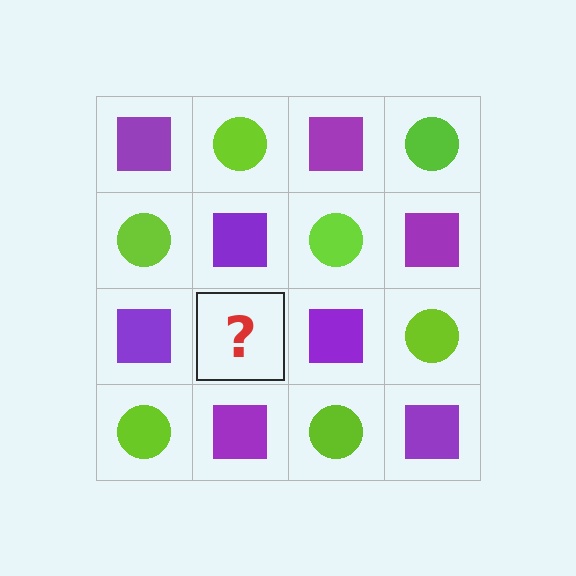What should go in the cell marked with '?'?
The missing cell should contain a lime circle.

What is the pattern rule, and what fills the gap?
The rule is that it alternates purple square and lime circle in a checkerboard pattern. The gap should be filled with a lime circle.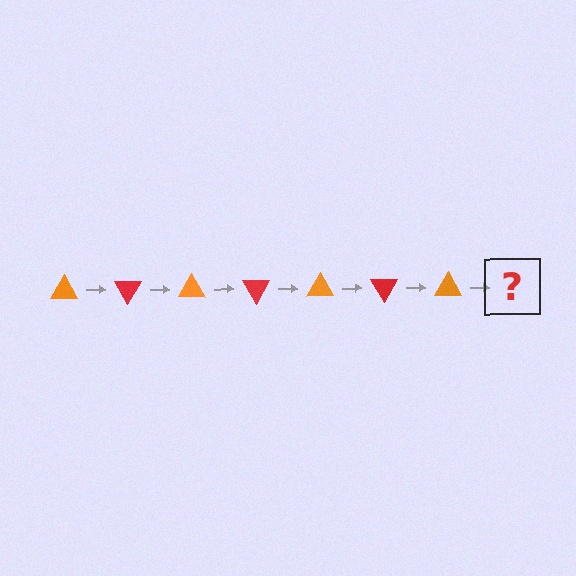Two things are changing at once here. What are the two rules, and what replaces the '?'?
The two rules are that it rotates 60 degrees each step and the color cycles through orange and red. The '?' should be a red triangle, rotated 420 degrees from the start.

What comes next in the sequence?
The next element should be a red triangle, rotated 420 degrees from the start.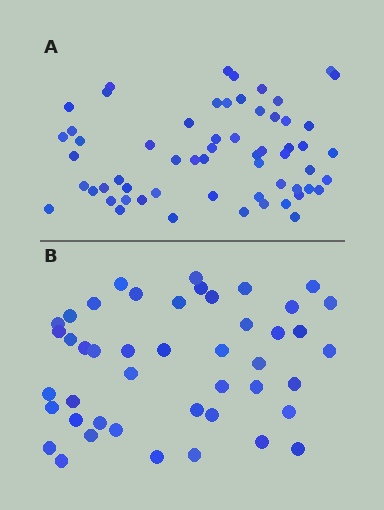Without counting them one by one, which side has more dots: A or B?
Region A (the top region) has more dots.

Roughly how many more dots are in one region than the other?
Region A has approximately 15 more dots than region B.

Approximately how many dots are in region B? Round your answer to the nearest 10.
About 40 dots. (The exact count is 45, which rounds to 40.)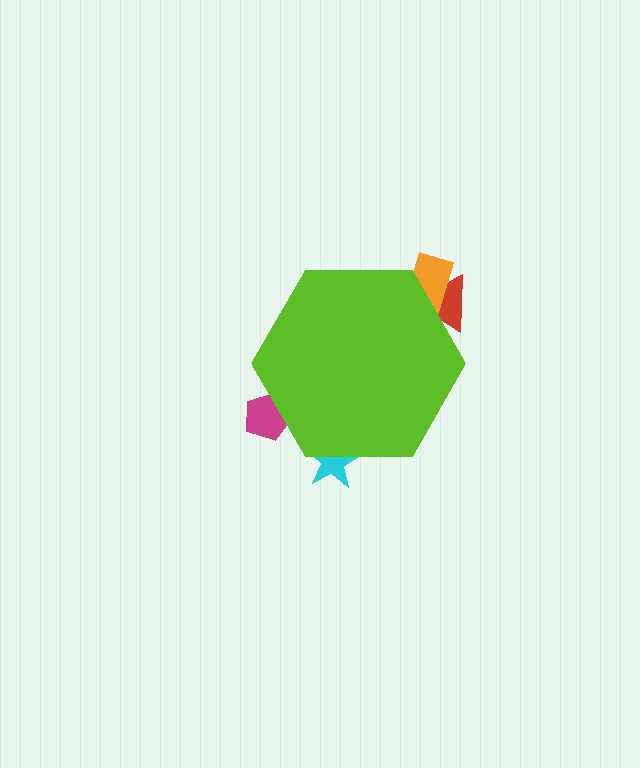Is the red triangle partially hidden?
Yes, the red triangle is partially hidden behind the lime hexagon.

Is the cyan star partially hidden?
Yes, the cyan star is partially hidden behind the lime hexagon.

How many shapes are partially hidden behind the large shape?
4 shapes are partially hidden.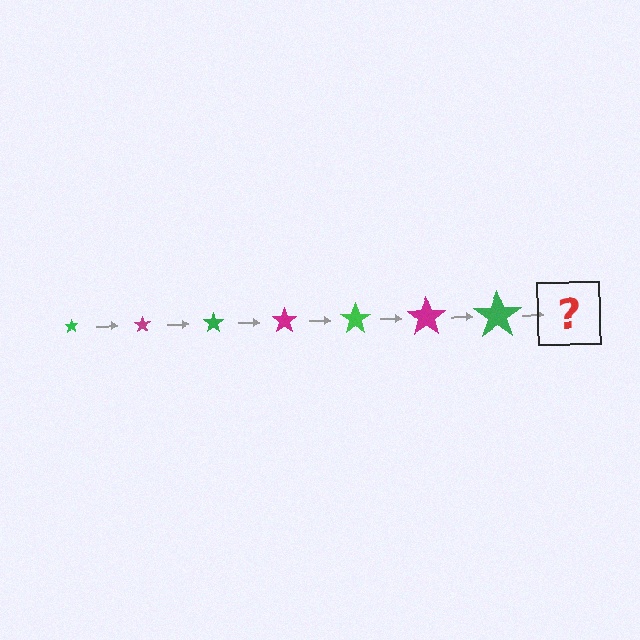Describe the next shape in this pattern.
It should be a magenta star, larger than the previous one.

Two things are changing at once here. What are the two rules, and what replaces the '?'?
The two rules are that the star grows larger each step and the color cycles through green and magenta. The '?' should be a magenta star, larger than the previous one.